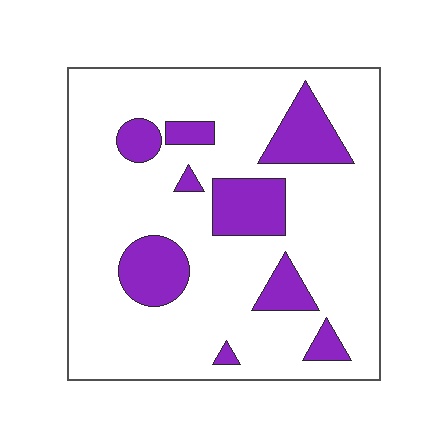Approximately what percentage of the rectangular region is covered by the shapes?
Approximately 20%.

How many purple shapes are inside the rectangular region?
9.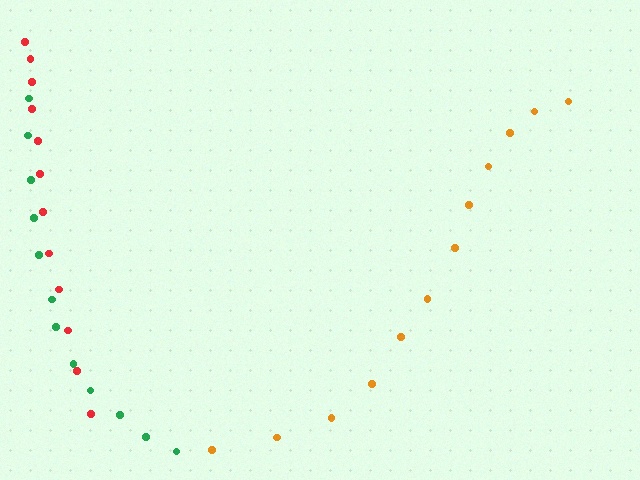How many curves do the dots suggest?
There are 3 distinct paths.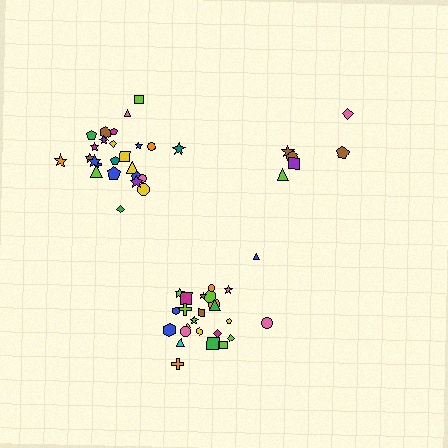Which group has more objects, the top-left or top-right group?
The top-left group.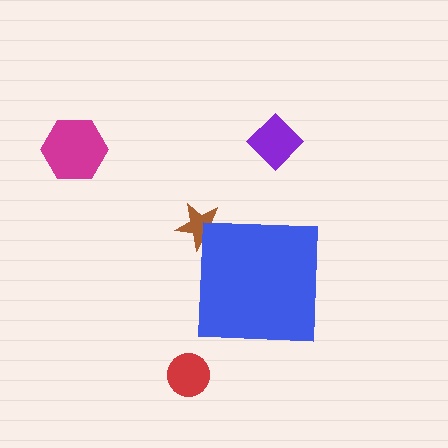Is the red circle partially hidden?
No, the red circle is fully visible.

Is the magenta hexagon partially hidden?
No, the magenta hexagon is fully visible.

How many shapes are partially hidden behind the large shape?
1 shape is partially hidden.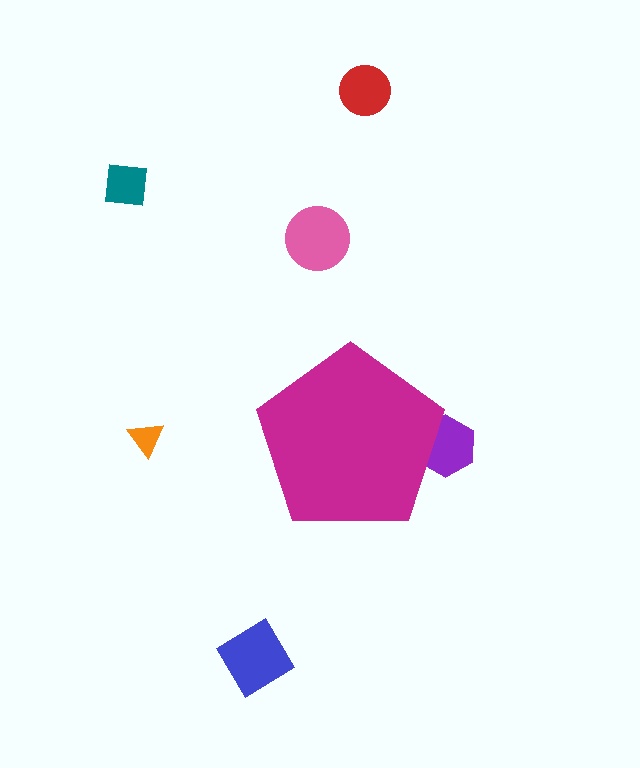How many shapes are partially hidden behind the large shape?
1 shape is partially hidden.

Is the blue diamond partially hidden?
No, the blue diamond is fully visible.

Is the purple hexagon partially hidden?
Yes, the purple hexagon is partially hidden behind the magenta pentagon.